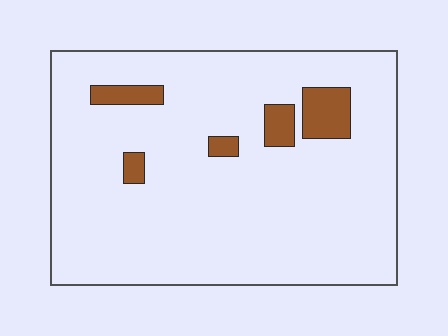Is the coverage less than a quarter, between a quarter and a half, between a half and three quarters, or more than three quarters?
Less than a quarter.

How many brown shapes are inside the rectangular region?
5.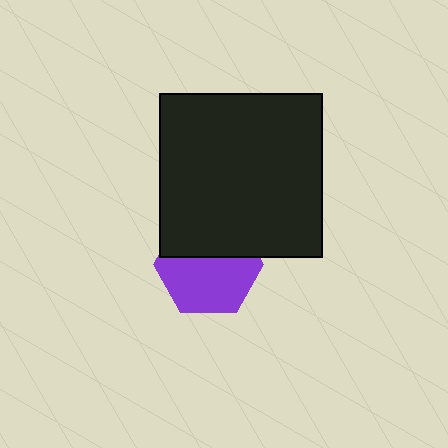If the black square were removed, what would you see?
You would see the complete purple hexagon.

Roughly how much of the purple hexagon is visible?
About half of it is visible (roughly 59%).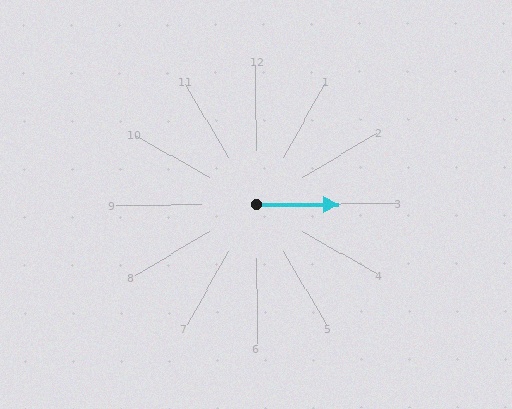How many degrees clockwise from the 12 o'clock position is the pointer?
Approximately 90 degrees.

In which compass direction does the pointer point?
East.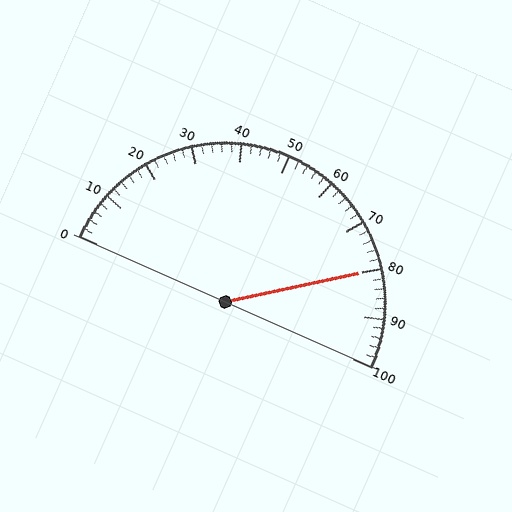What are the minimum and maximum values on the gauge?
The gauge ranges from 0 to 100.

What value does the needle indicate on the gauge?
The needle indicates approximately 80.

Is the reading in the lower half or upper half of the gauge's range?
The reading is in the upper half of the range (0 to 100).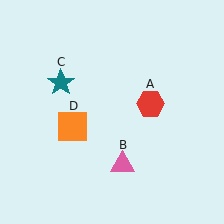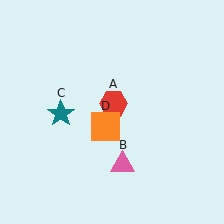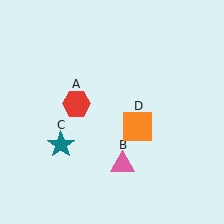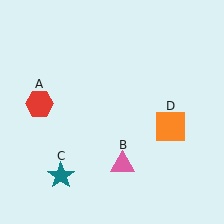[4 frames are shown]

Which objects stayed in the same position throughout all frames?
Pink triangle (object B) remained stationary.